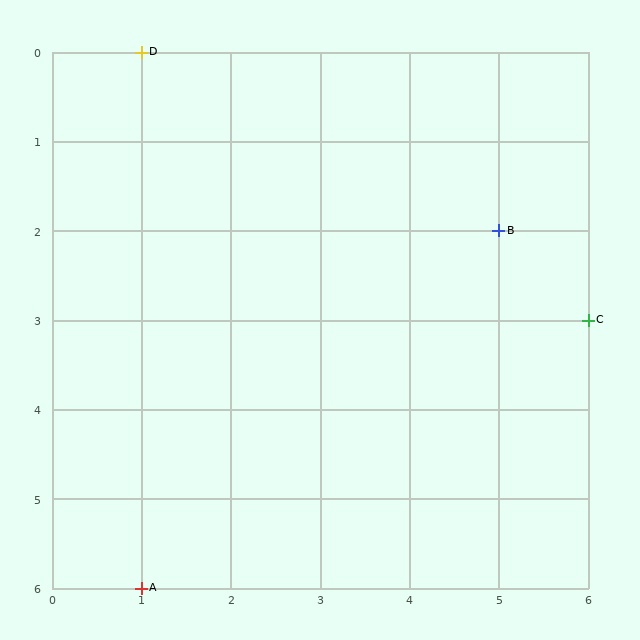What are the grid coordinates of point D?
Point D is at grid coordinates (1, 0).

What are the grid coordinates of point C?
Point C is at grid coordinates (6, 3).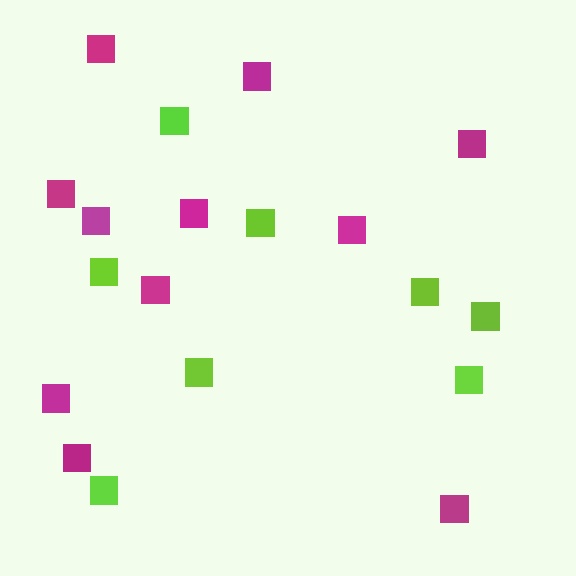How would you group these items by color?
There are 2 groups: one group of magenta squares (11) and one group of lime squares (8).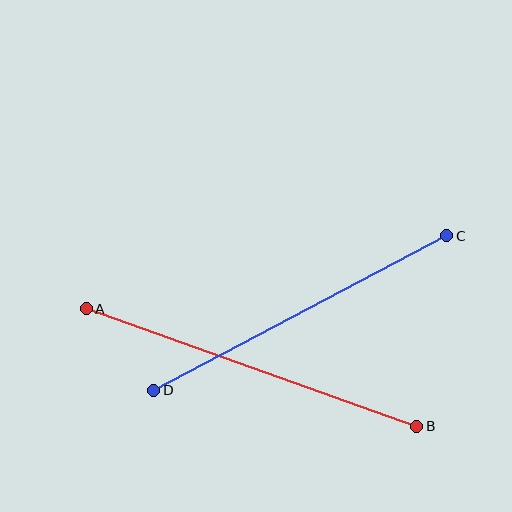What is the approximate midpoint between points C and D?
The midpoint is at approximately (300, 313) pixels.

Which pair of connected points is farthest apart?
Points A and B are farthest apart.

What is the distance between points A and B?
The distance is approximately 351 pixels.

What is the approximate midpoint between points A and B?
The midpoint is at approximately (252, 367) pixels.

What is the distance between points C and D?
The distance is approximately 331 pixels.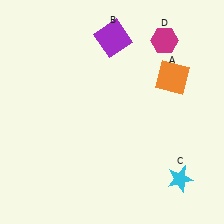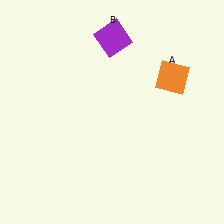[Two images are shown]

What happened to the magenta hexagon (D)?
The magenta hexagon (D) was removed in Image 2. It was in the top-right area of Image 1.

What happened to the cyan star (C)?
The cyan star (C) was removed in Image 2. It was in the bottom-right area of Image 1.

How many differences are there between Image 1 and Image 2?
There are 2 differences between the two images.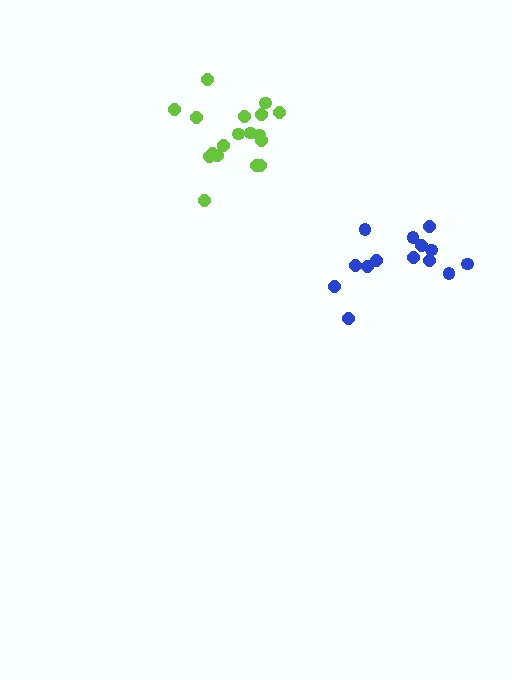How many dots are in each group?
Group 1: 14 dots, Group 2: 18 dots (32 total).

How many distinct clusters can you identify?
There are 2 distinct clusters.